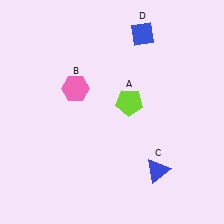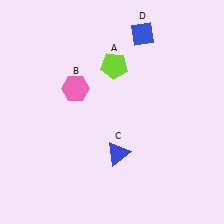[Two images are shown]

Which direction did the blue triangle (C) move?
The blue triangle (C) moved left.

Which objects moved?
The objects that moved are: the lime pentagon (A), the blue triangle (C).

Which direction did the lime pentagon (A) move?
The lime pentagon (A) moved up.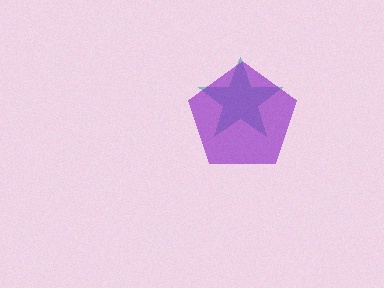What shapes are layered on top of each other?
The layered shapes are: a teal star, a purple pentagon.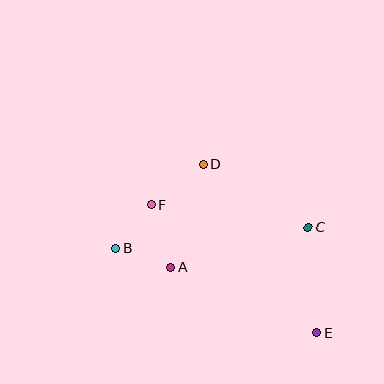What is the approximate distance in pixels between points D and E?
The distance between D and E is approximately 203 pixels.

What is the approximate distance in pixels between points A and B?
The distance between A and B is approximately 58 pixels.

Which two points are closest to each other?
Points B and F are closest to each other.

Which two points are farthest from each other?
Points B and E are farthest from each other.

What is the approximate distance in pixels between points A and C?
The distance between A and C is approximately 143 pixels.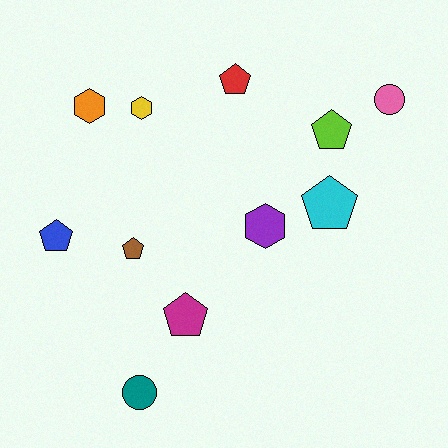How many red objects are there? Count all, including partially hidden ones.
There is 1 red object.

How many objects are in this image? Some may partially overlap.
There are 11 objects.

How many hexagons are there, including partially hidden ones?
There are 3 hexagons.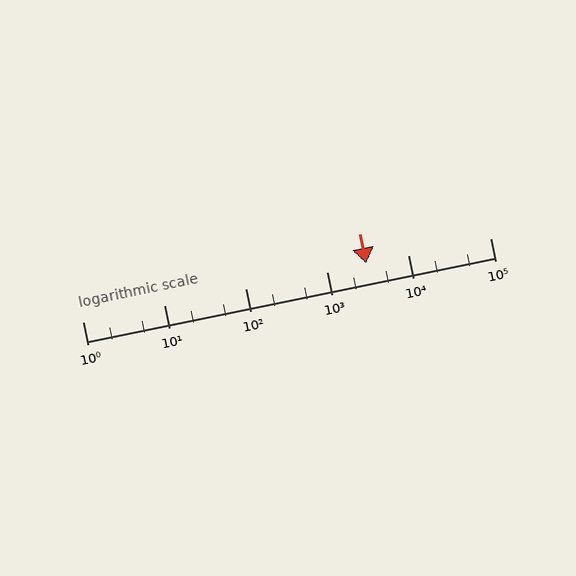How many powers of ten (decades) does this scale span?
The scale spans 5 decades, from 1 to 100000.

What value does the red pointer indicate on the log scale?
The pointer indicates approximately 3000.